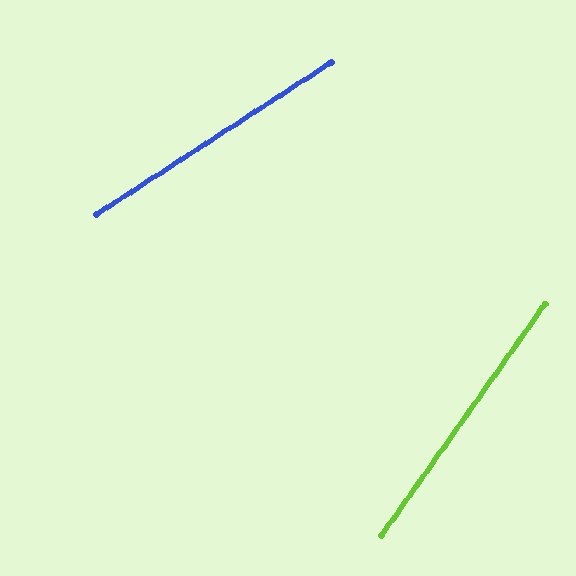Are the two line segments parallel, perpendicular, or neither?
Neither parallel nor perpendicular — they differ by about 22°.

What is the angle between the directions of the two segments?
Approximately 22 degrees.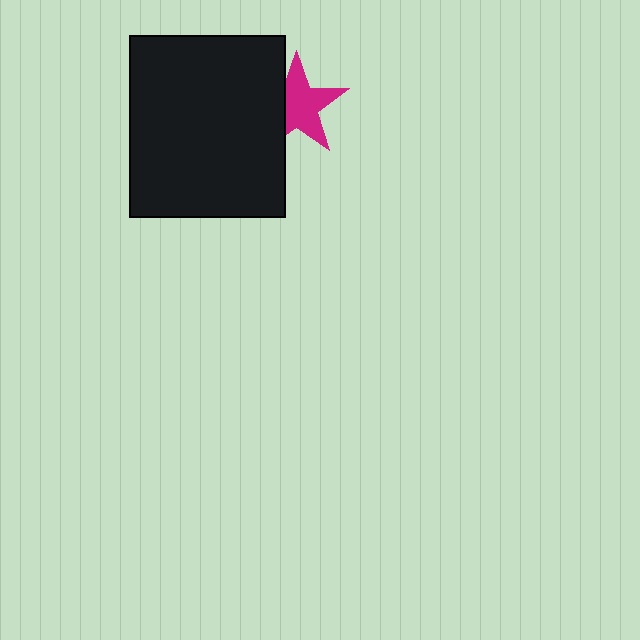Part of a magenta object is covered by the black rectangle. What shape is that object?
It is a star.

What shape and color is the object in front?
The object in front is a black rectangle.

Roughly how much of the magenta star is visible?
Most of it is visible (roughly 70%).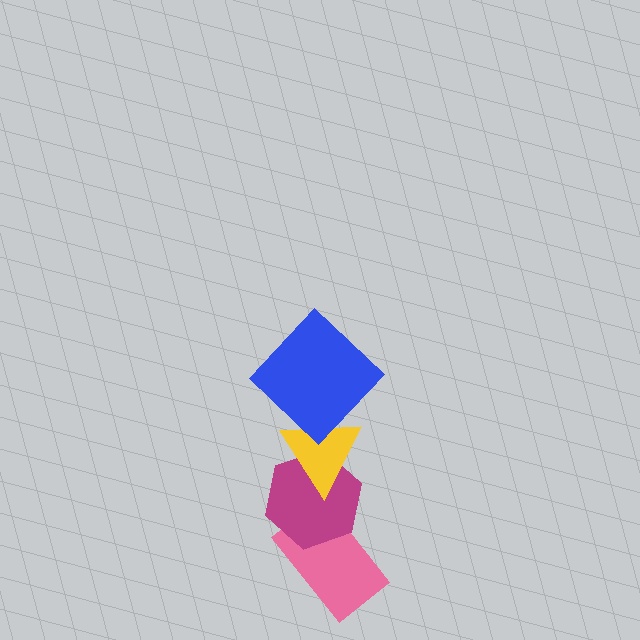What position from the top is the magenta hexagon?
The magenta hexagon is 3rd from the top.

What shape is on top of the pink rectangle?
The magenta hexagon is on top of the pink rectangle.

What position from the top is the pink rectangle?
The pink rectangle is 4th from the top.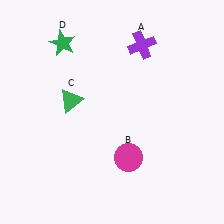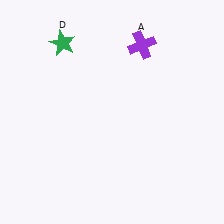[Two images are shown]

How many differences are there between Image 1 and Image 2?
There are 2 differences between the two images.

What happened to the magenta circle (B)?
The magenta circle (B) was removed in Image 2. It was in the bottom-right area of Image 1.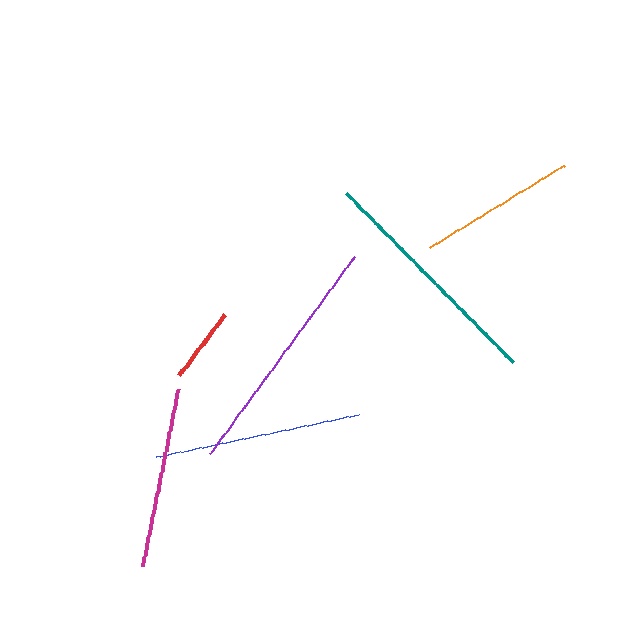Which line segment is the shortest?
The red line is the shortest at approximately 76 pixels.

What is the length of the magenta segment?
The magenta segment is approximately 181 pixels long.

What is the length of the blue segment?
The blue segment is approximately 206 pixels long.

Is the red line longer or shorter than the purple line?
The purple line is longer than the red line.